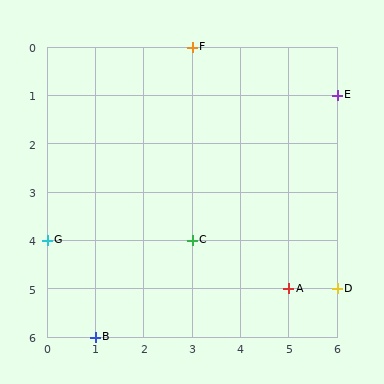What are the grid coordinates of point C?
Point C is at grid coordinates (3, 4).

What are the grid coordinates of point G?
Point G is at grid coordinates (0, 4).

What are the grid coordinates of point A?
Point A is at grid coordinates (5, 5).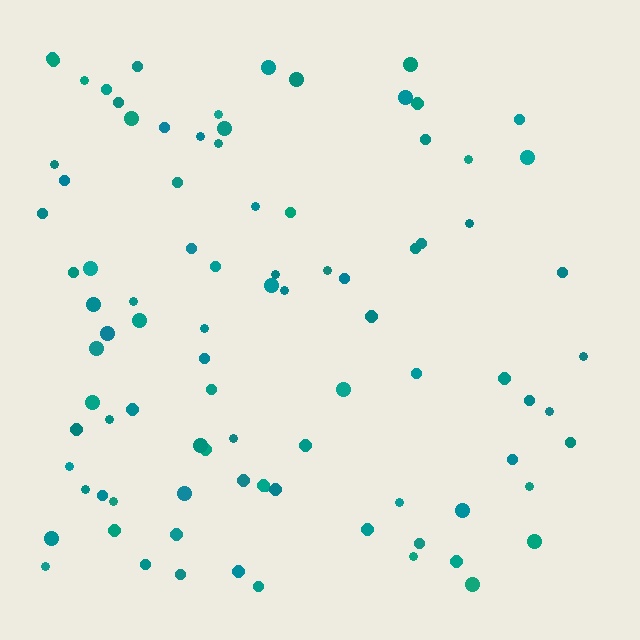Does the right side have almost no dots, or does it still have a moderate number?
Still a moderate number, just noticeably fewer than the left.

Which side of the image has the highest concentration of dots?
The left.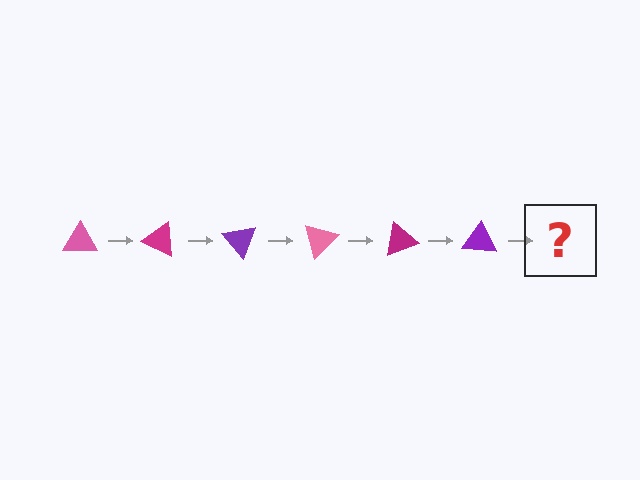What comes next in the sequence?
The next element should be a pink triangle, rotated 150 degrees from the start.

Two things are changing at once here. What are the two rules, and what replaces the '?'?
The two rules are that it rotates 25 degrees each step and the color cycles through pink, magenta, and purple. The '?' should be a pink triangle, rotated 150 degrees from the start.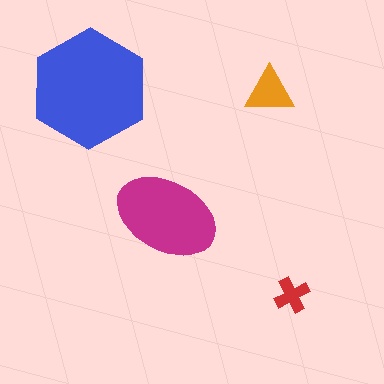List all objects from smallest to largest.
The red cross, the orange triangle, the magenta ellipse, the blue hexagon.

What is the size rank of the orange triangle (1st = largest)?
3rd.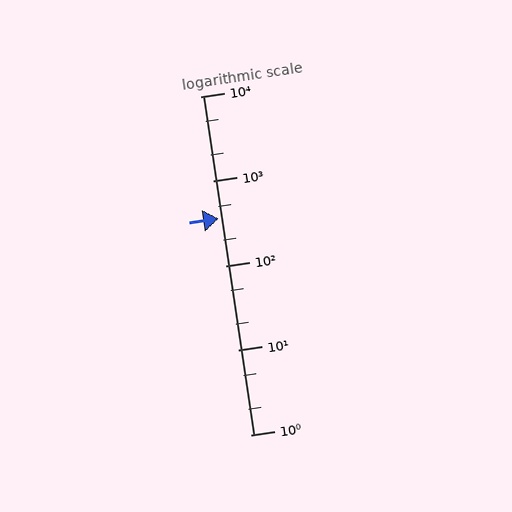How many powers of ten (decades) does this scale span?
The scale spans 4 decades, from 1 to 10000.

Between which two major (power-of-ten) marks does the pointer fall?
The pointer is between 100 and 1000.